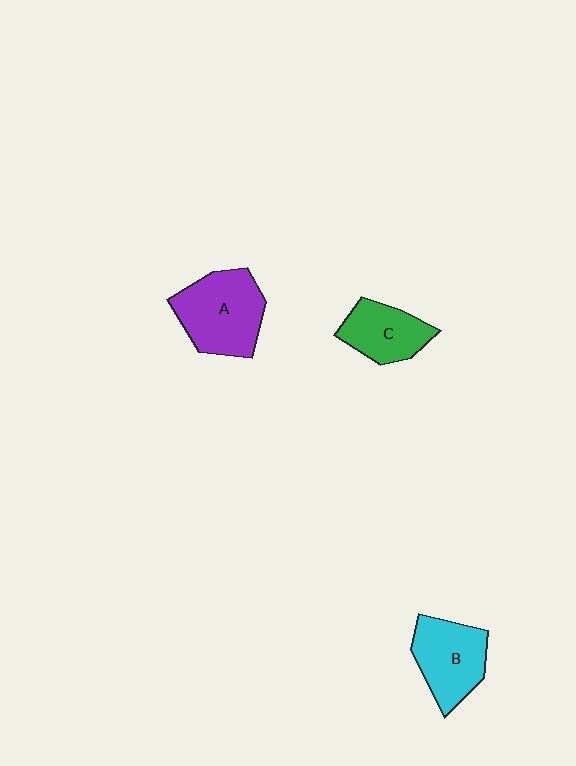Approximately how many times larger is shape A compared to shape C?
Approximately 1.5 times.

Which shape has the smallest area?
Shape C (green).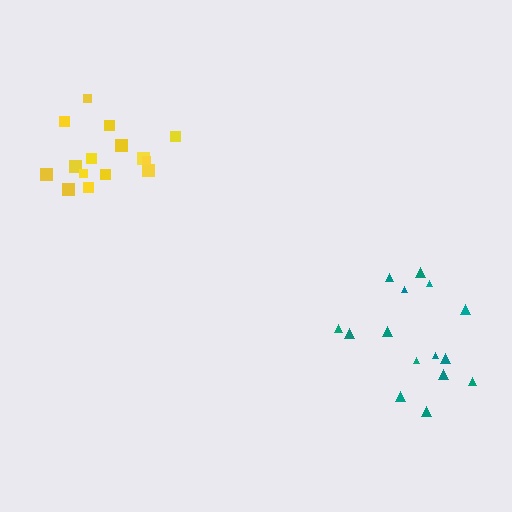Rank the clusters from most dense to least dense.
yellow, teal.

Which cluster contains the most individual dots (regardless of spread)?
Teal (15).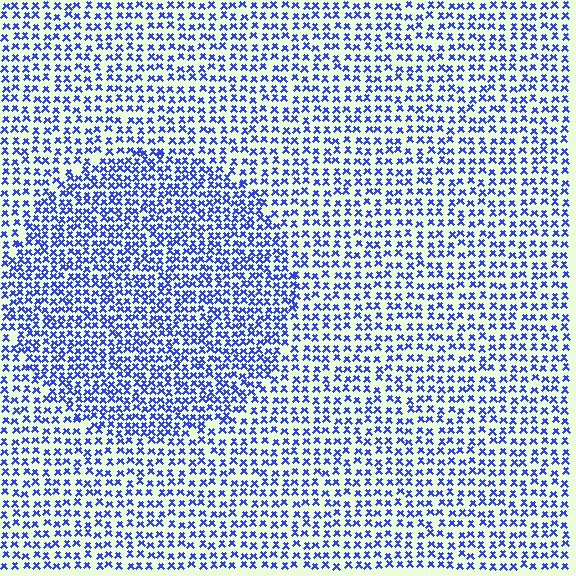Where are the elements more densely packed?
The elements are more densely packed inside the circle boundary.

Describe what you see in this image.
The image contains small blue elements arranged at two different densities. A circle-shaped region is visible where the elements are more densely packed than the surrounding area.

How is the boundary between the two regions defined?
The boundary is defined by a change in element density (approximately 1.6x ratio). All elements are the same color, size, and shape.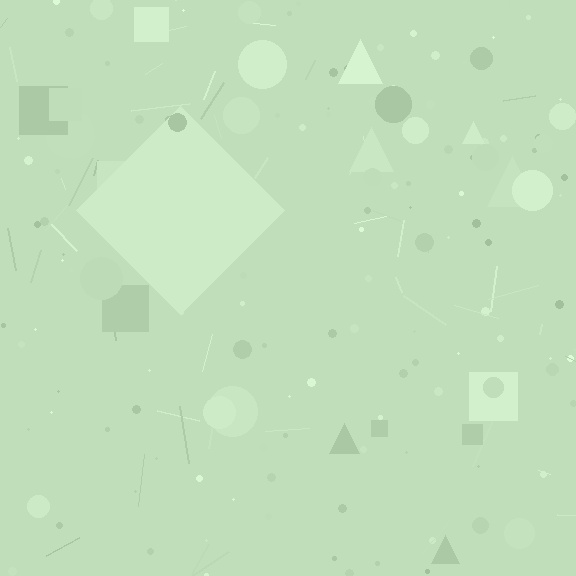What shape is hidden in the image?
A diamond is hidden in the image.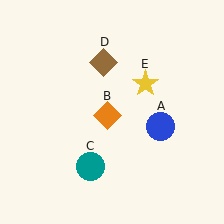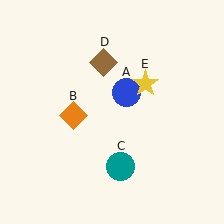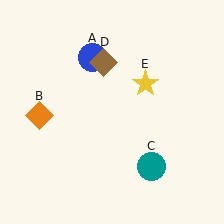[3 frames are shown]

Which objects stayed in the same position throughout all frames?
Brown diamond (object D) and yellow star (object E) remained stationary.